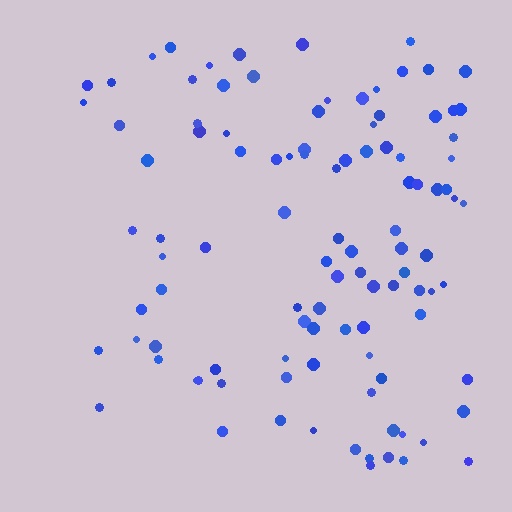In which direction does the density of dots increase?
From left to right, with the right side densest.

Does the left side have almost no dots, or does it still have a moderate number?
Still a moderate number, just noticeably fewer than the right.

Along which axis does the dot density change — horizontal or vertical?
Horizontal.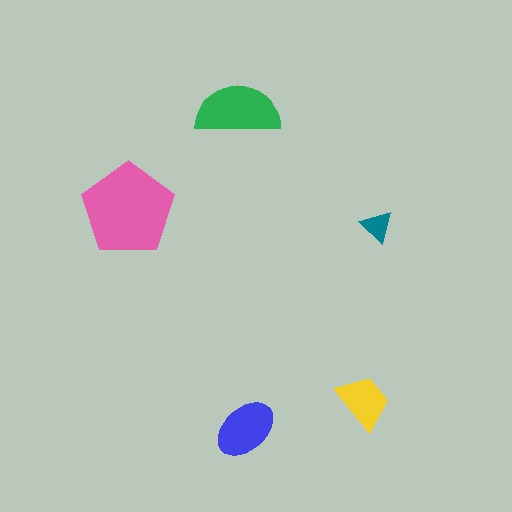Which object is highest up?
The green semicircle is topmost.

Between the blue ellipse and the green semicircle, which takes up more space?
The green semicircle.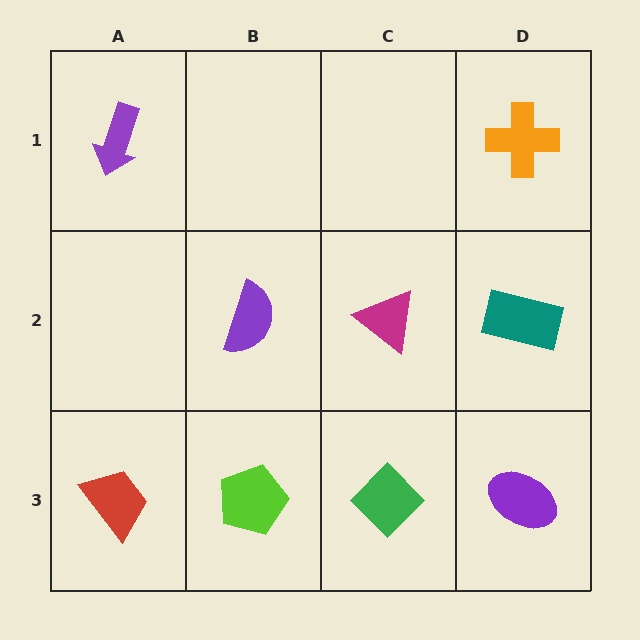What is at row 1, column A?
A purple arrow.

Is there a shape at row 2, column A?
No, that cell is empty.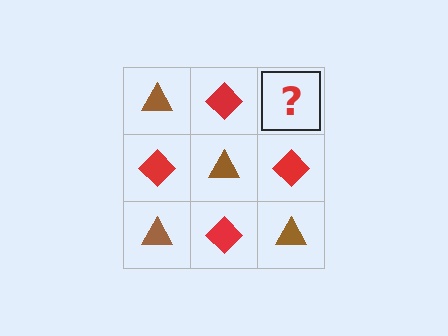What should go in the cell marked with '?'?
The missing cell should contain a brown triangle.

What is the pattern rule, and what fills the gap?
The rule is that it alternates brown triangle and red diamond in a checkerboard pattern. The gap should be filled with a brown triangle.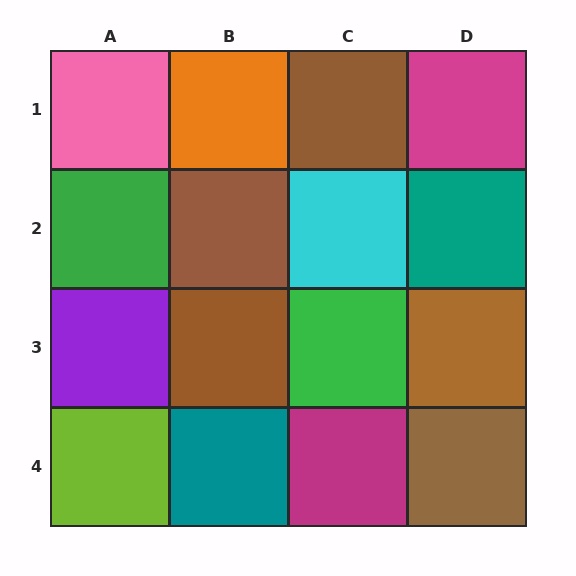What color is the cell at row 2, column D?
Teal.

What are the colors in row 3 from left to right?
Purple, brown, green, brown.